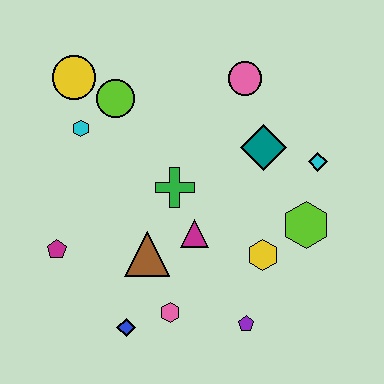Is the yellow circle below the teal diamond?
No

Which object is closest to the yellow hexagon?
The lime hexagon is closest to the yellow hexagon.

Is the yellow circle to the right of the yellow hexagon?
No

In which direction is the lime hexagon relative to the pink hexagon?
The lime hexagon is to the right of the pink hexagon.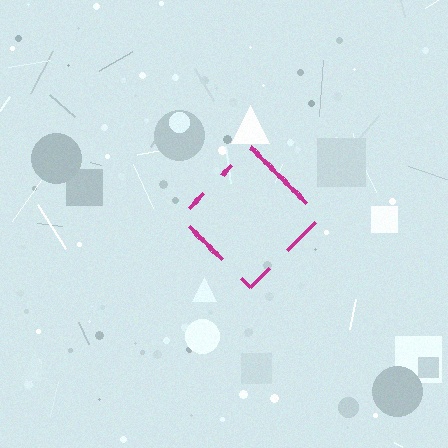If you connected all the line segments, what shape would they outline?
They would outline a diamond.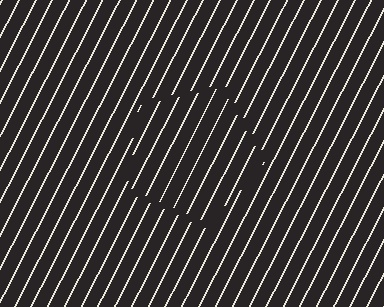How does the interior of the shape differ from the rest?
The interior of the shape contains the same grating, shifted by half a period — the contour is defined by the phase discontinuity where line-ends from the inner and outer gratings abut.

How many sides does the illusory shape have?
5 sides — the line-ends trace a pentagon.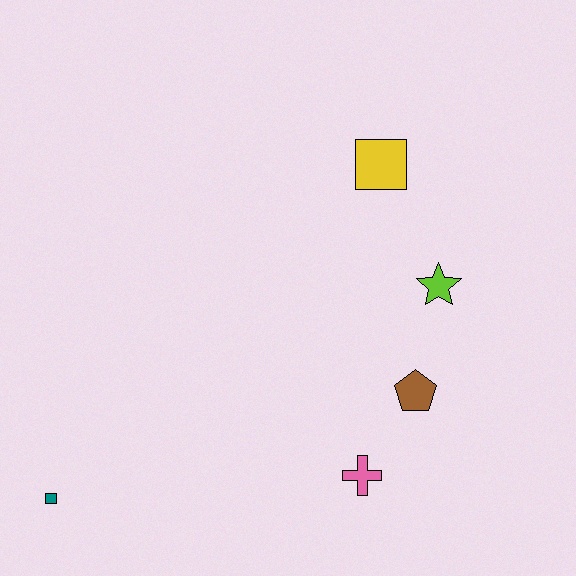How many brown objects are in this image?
There is 1 brown object.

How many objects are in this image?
There are 5 objects.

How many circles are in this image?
There are no circles.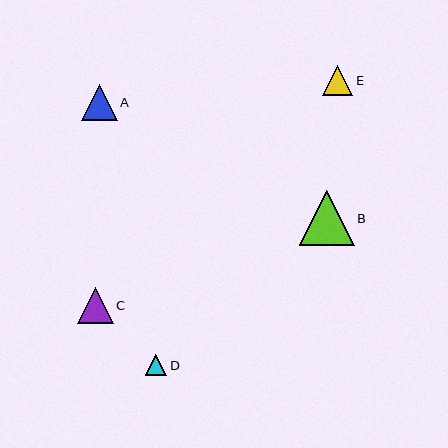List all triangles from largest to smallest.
From largest to smallest: B, C, A, E, D.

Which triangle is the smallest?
Triangle D is the smallest with a size of approximately 22 pixels.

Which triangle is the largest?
Triangle B is the largest with a size of approximately 55 pixels.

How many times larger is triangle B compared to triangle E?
Triangle B is approximately 1.8 times the size of triangle E.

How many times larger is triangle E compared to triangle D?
Triangle E is approximately 1.4 times the size of triangle D.